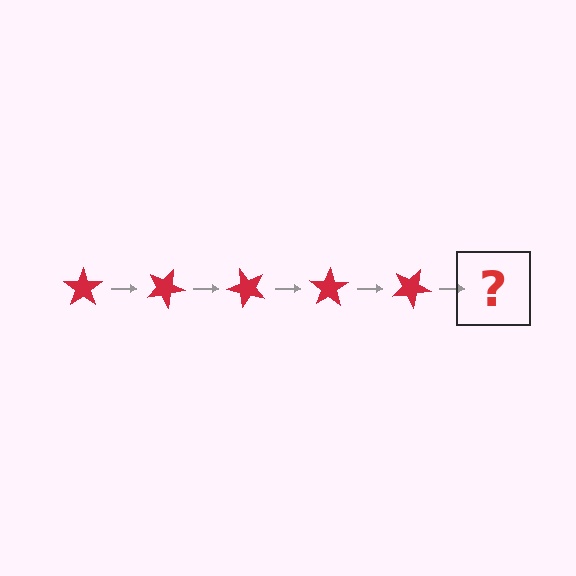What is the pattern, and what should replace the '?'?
The pattern is that the star rotates 25 degrees each step. The '?' should be a red star rotated 125 degrees.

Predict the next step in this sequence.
The next step is a red star rotated 125 degrees.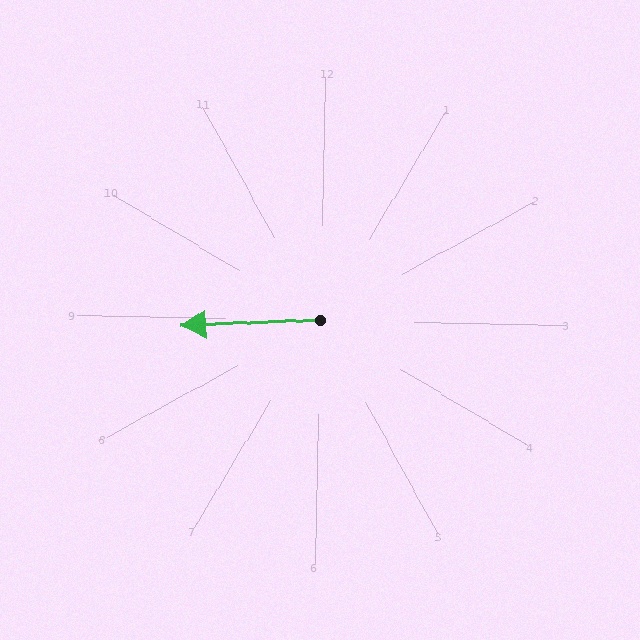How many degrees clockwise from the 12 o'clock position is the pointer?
Approximately 267 degrees.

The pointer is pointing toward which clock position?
Roughly 9 o'clock.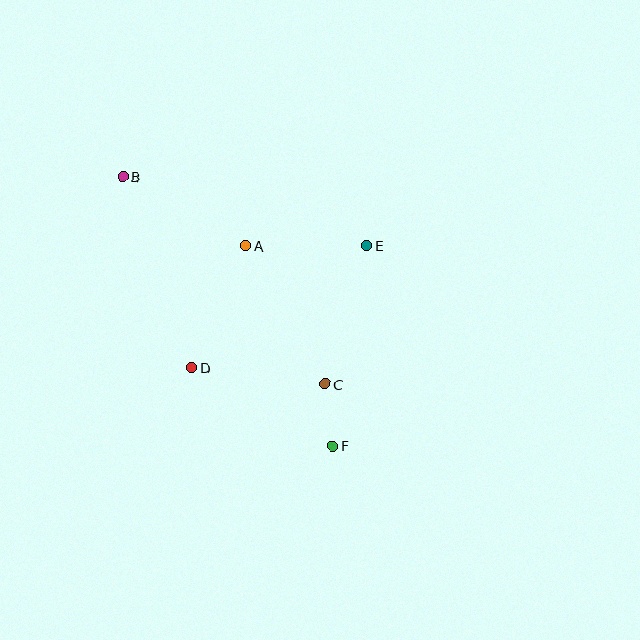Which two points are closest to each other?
Points C and F are closest to each other.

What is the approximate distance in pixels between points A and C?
The distance between A and C is approximately 160 pixels.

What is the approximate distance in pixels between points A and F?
The distance between A and F is approximately 218 pixels.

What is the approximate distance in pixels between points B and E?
The distance between B and E is approximately 253 pixels.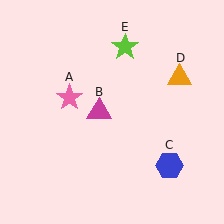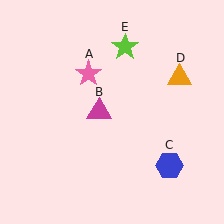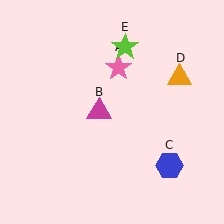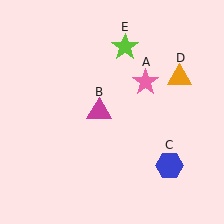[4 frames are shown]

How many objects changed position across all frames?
1 object changed position: pink star (object A).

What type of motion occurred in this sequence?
The pink star (object A) rotated clockwise around the center of the scene.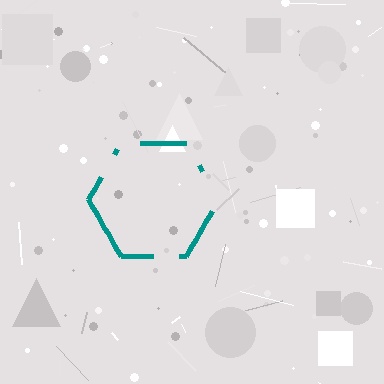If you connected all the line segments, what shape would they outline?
They would outline a hexagon.